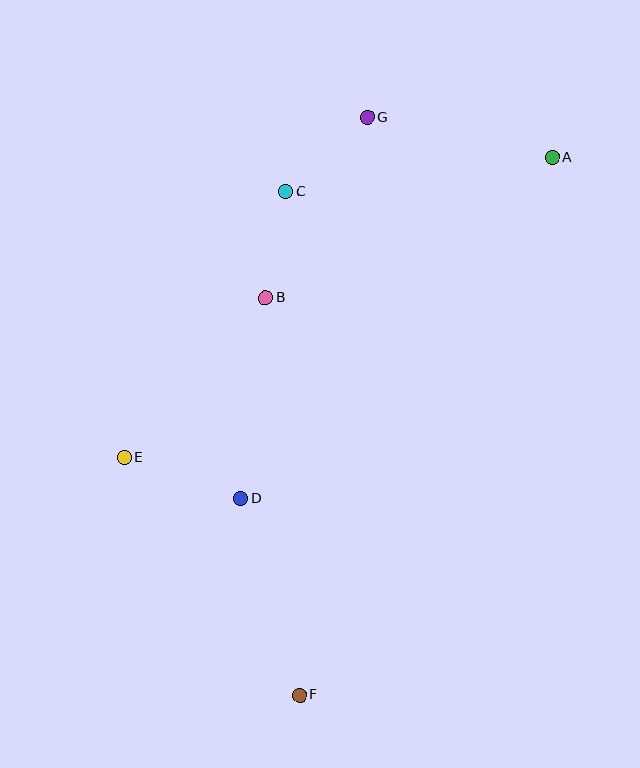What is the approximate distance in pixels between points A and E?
The distance between A and E is approximately 523 pixels.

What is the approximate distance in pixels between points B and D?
The distance between B and D is approximately 202 pixels.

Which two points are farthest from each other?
Points A and F are farthest from each other.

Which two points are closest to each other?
Points B and C are closest to each other.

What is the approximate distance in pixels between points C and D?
The distance between C and D is approximately 310 pixels.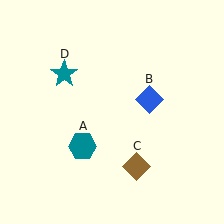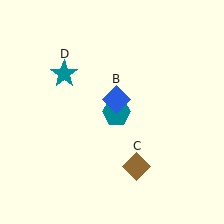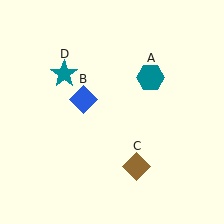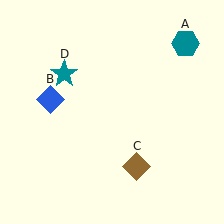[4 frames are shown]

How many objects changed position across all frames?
2 objects changed position: teal hexagon (object A), blue diamond (object B).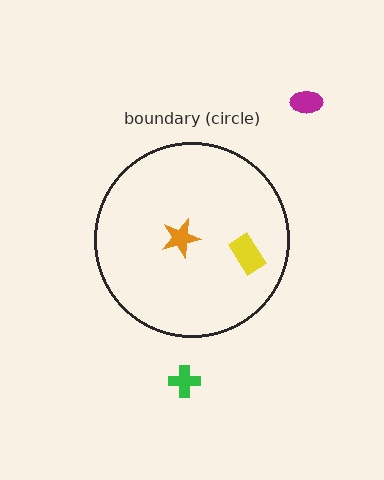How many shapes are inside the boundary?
2 inside, 2 outside.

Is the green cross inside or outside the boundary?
Outside.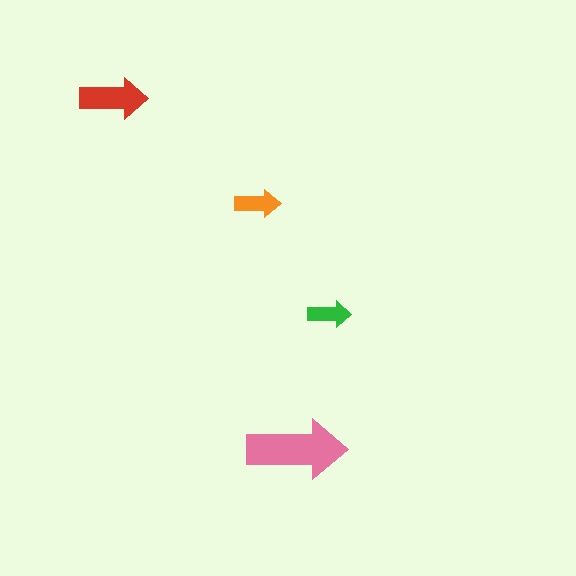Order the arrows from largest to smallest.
the pink one, the red one, the orange one, the green one.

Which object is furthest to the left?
The red arrow is leftmost.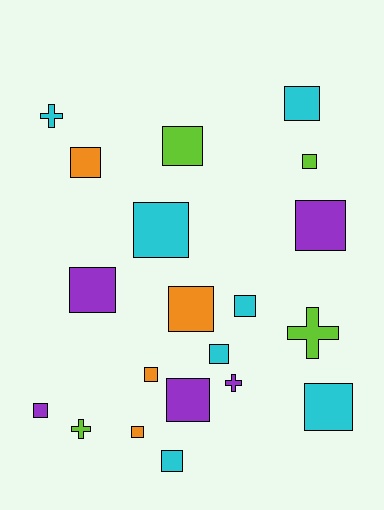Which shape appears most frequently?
Square, with 16 objects.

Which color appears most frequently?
Cyan, with 7 objects.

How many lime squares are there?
There are 2 lime squares.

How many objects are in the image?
There are 20 objects.